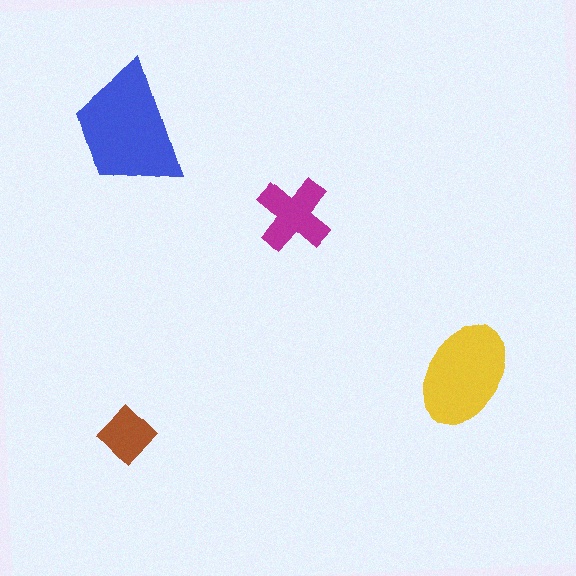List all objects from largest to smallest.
The blue trapezoid, the yellow ellipse, the magenta cross, the brown diamond.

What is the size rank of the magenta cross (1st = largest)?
3rd.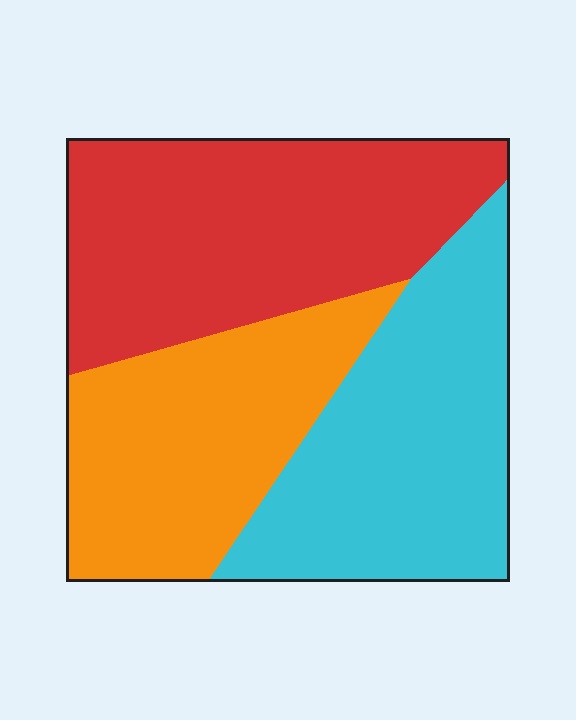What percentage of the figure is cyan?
Cyan takes up about one third (1/3) of the figure.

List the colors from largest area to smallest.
From largest to smallest: red, cyan, orange.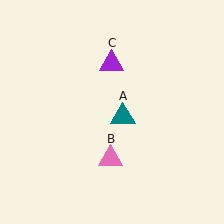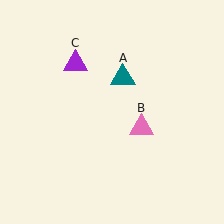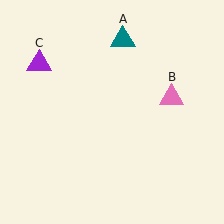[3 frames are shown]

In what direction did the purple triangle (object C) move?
The purple triangle (object C) moved left.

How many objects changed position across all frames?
3 objects changed position: teal triangle (object A), pink triangle (object B), purple triangle (object C).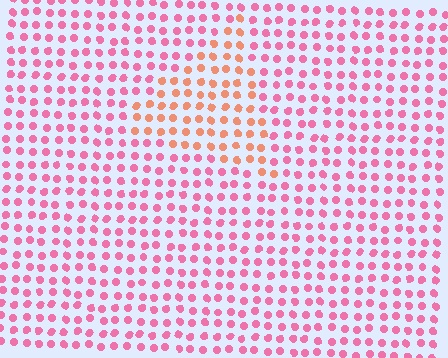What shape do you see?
I see a triangle.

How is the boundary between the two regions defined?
The boundary is defined purely by a slight shift in hue (about 40 degrees). Spacing, size, and orientation are identical on both sides.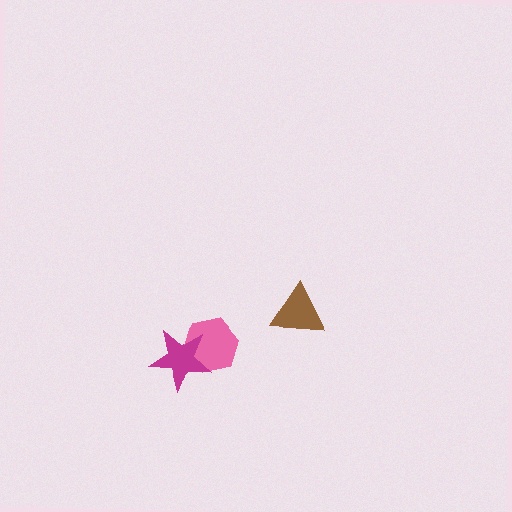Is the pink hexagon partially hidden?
Yes, it is partially covered by another shape.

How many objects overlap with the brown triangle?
0 objects overlap with the brown triangle.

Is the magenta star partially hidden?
No, no other shape covers it.